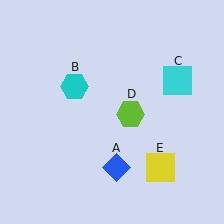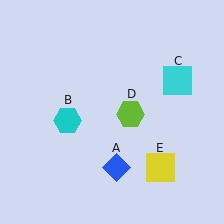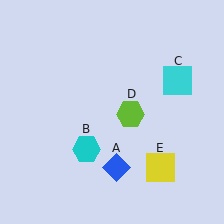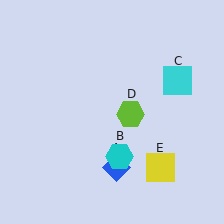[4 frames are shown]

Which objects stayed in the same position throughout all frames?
Blue diamond (object A) and cyan square (object C) and lime hexagon (object D) and yellow square (object E) remained stationary.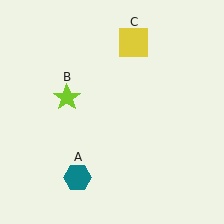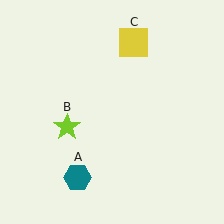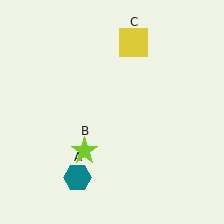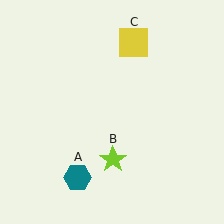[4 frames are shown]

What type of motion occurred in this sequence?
The lime star (object B) rotated counterclockwise around the center of the scene.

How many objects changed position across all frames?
1 object changed position: lime star (object B).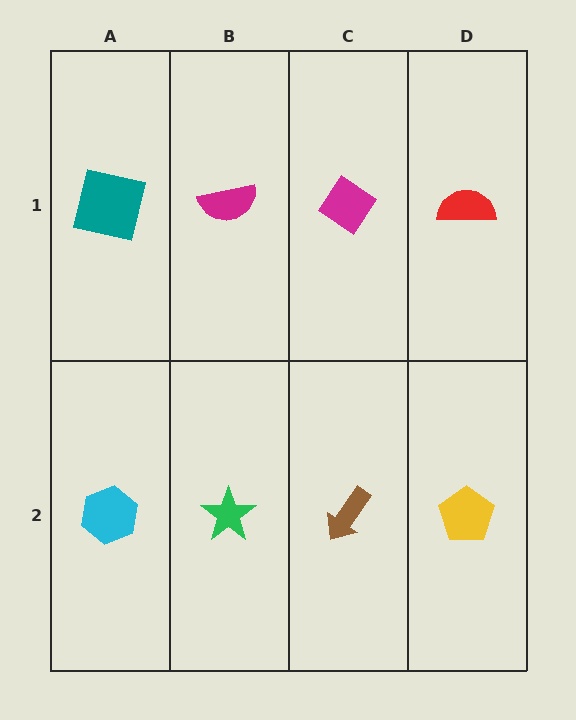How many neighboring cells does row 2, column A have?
2.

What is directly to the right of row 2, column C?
A yellow pentagon.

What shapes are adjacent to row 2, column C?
A magenta diamond (row 1, column C), a green star (row 2, column B), a yellow pentagon (row 2, column D).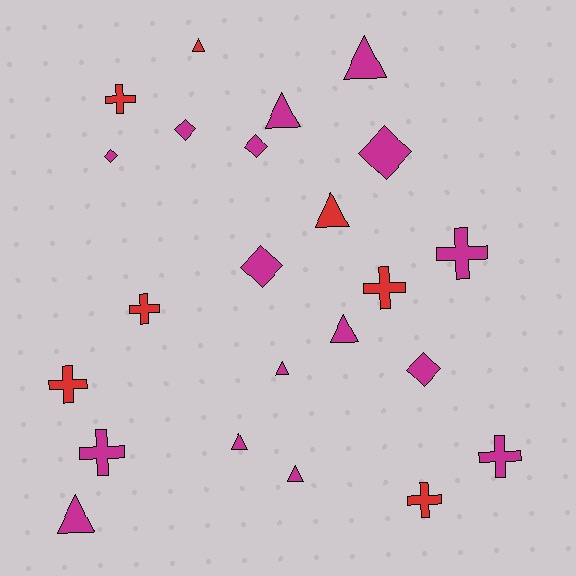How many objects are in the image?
There are 23 objects.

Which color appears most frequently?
Magenta, with 16 objects.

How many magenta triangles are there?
There are 7 magenta triangles.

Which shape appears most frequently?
Triangle, with 9 objects.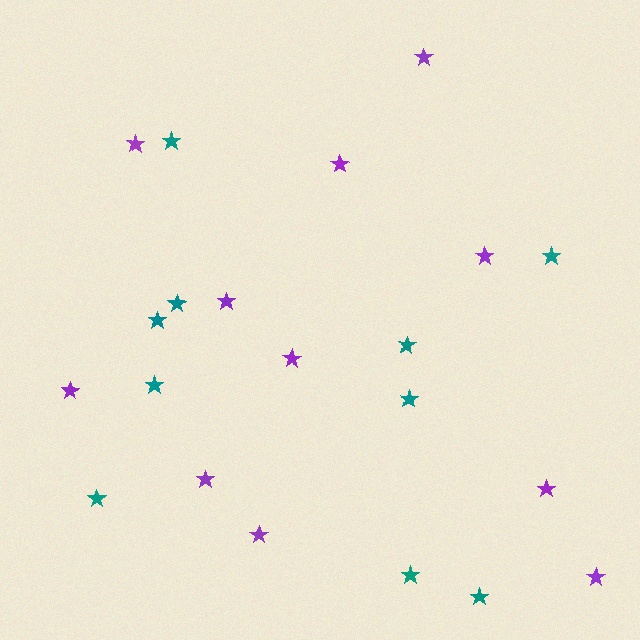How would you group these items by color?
There are 2 groups: one group of purple stars (11) and one group of teal stars (10).